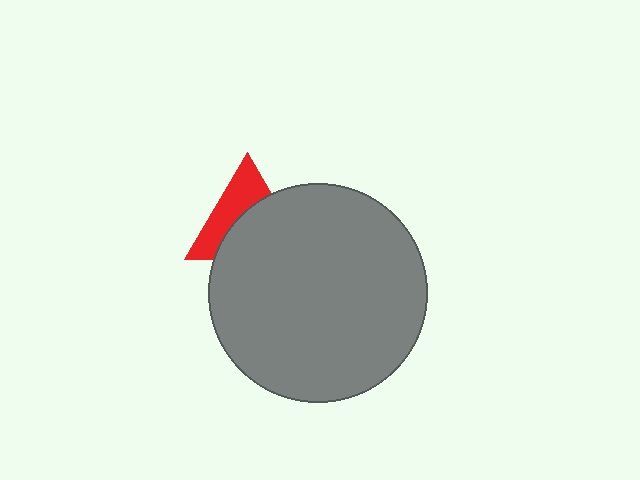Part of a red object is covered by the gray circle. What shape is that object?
It is a triangle.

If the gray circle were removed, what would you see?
You would see the complete red triangle.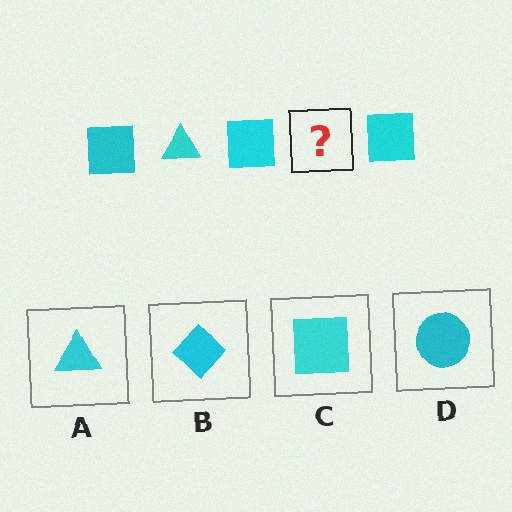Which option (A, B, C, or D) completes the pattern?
A.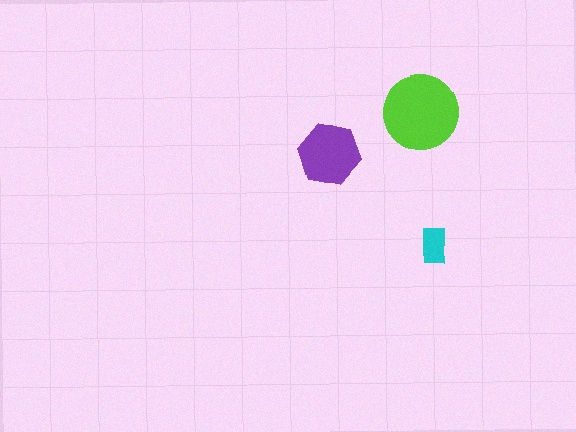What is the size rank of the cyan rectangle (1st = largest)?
3rd.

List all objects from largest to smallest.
The lime circle, the purple hexagon, the cyan rectangle.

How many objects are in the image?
There are 3 objects in the image.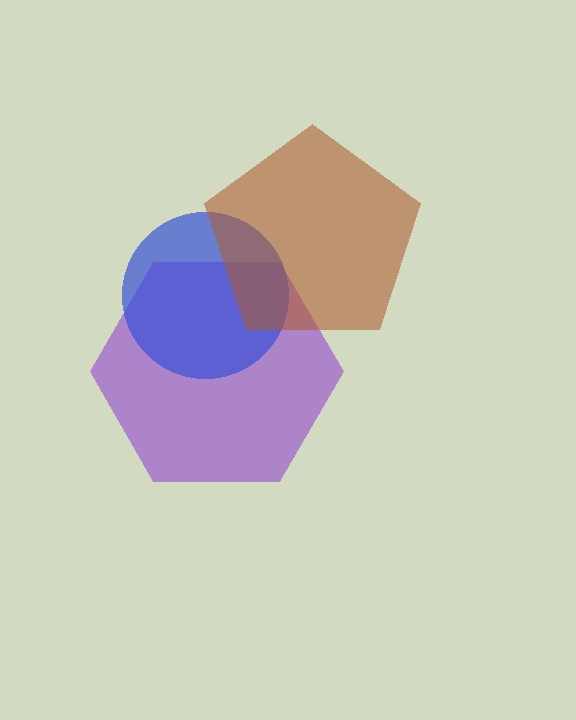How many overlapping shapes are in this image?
There are 3 overlapping shapes in the image.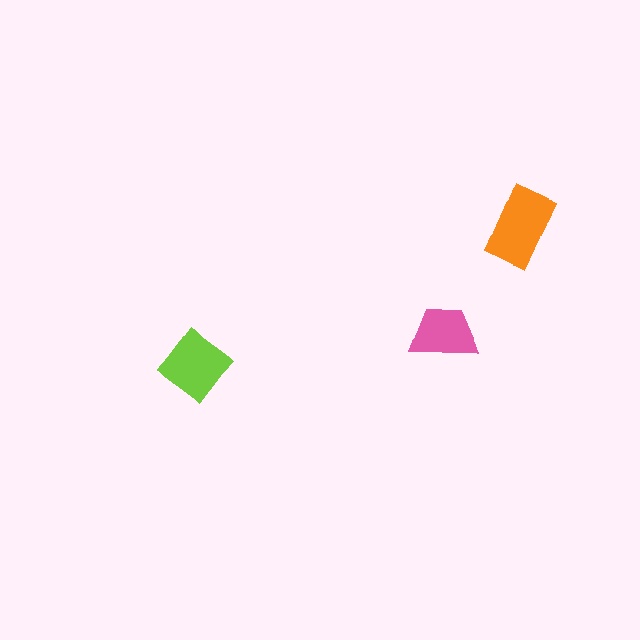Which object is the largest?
The orange rectangle.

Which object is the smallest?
The pink trapezoid.